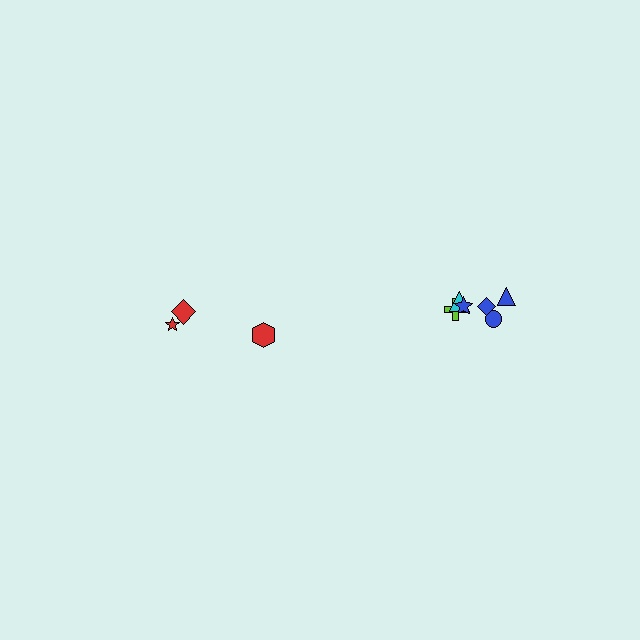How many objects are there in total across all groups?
There are 9 objects.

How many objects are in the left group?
There are 3 objects.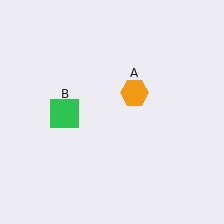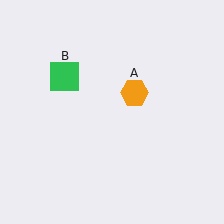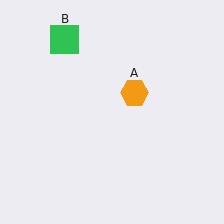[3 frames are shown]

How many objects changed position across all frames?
1 object changed position: green square (object B).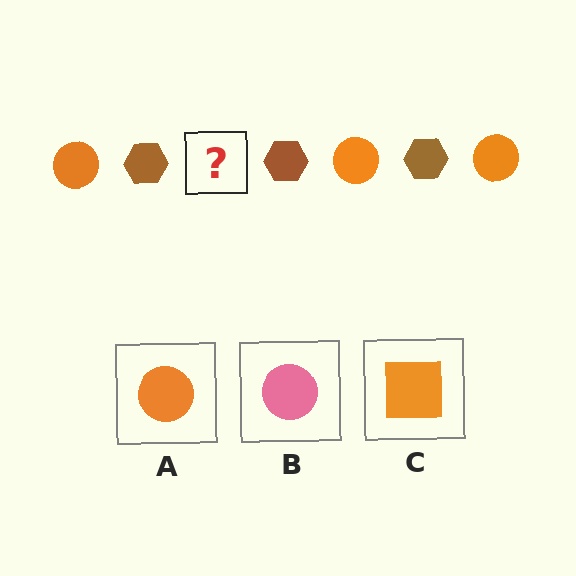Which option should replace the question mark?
Option A.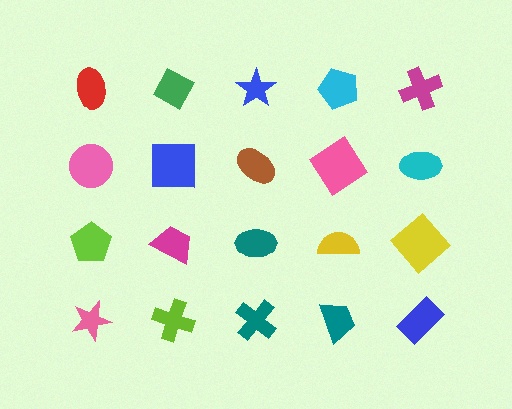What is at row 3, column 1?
A lime pentagon.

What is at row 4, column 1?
A pink star.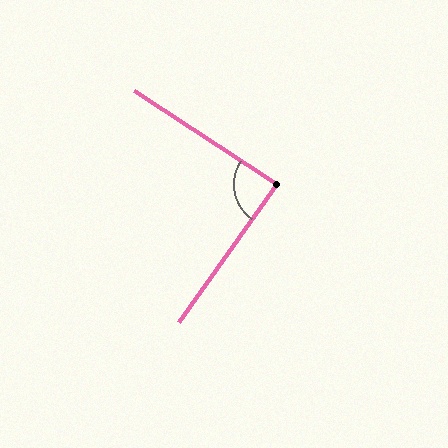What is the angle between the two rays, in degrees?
Approximately 88 degrees.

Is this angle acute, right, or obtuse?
It is approximately a right angle.